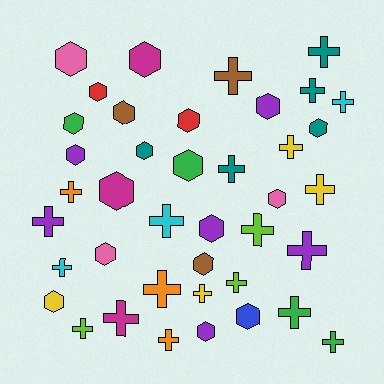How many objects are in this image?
There are 40 objects.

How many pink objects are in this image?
There are 3 pink objects.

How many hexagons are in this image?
There are 19 hexagons.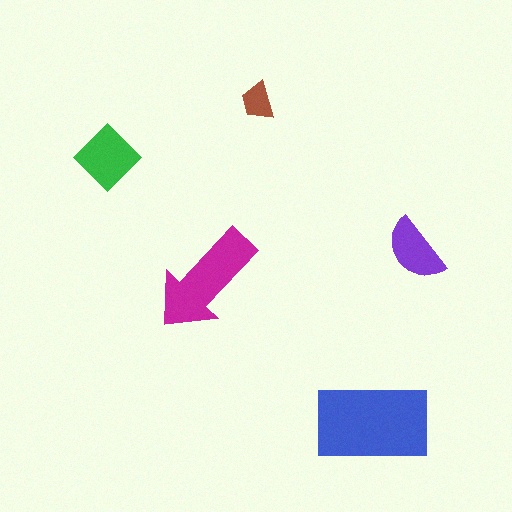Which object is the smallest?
The brown trapezoid.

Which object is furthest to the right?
The purple semicircle is rightmost.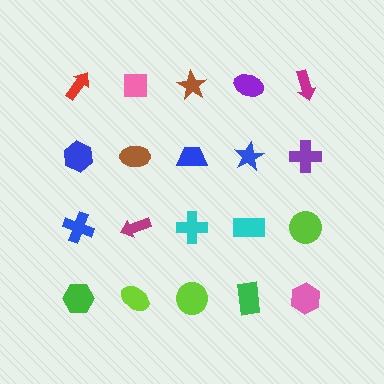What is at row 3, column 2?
A magenta arrow.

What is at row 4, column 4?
A green rectangle.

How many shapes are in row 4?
5 shapes.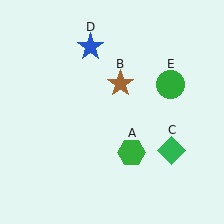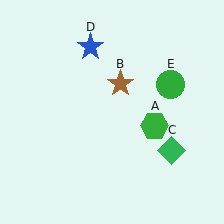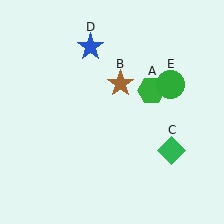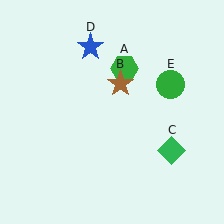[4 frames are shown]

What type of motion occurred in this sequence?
The green hexagon (object A) rotated counterclockwise around the center of the scene.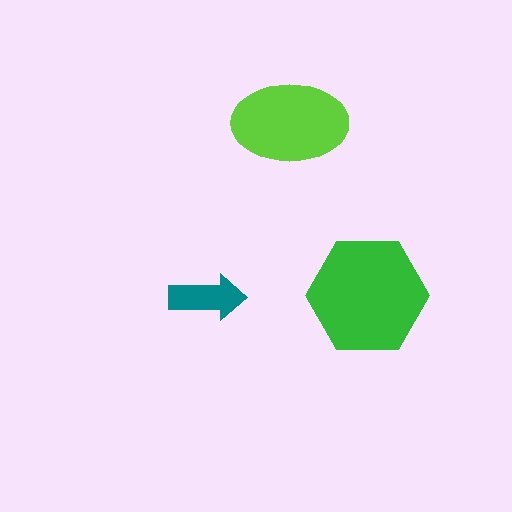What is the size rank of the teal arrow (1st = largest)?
3rd.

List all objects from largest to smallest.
The green hexagon, the lime ellipse, the teal arrow.